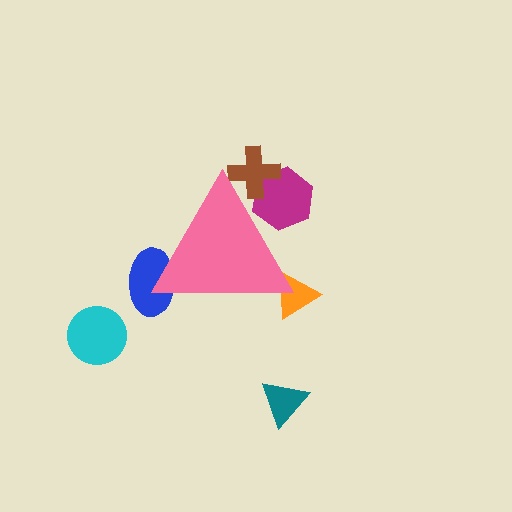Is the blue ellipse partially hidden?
Yes, the blue ellipse is partially hidden behind the pink triangle.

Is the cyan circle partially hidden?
No, the cyan circle is fully visible.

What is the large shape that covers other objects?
A pink triangle.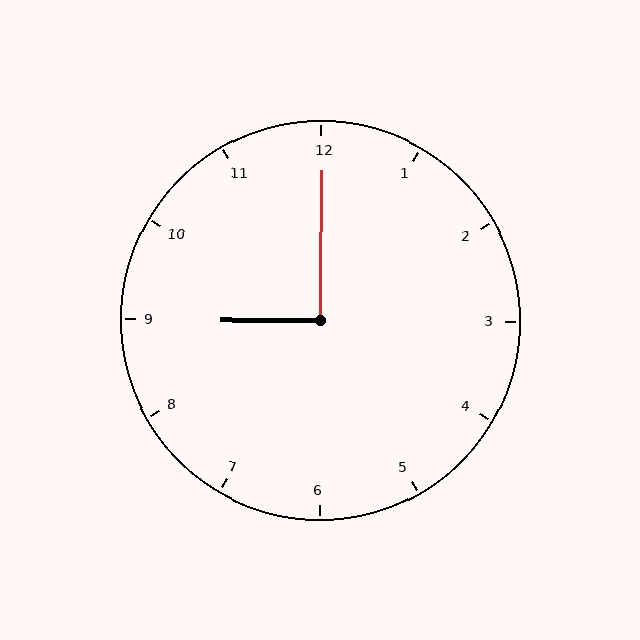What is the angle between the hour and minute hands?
Approximately 90 degrees.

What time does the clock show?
9:00.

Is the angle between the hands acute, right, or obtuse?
It is right.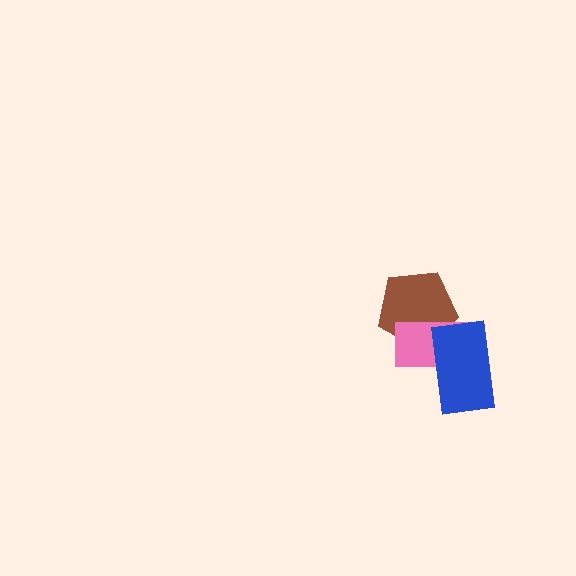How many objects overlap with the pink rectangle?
2 objects overlap with the pink rectangle.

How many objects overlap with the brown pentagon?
2 objects overlap with the brown pentagon.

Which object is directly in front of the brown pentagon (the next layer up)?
The pink rectangle is directly in front of the brown pentagon.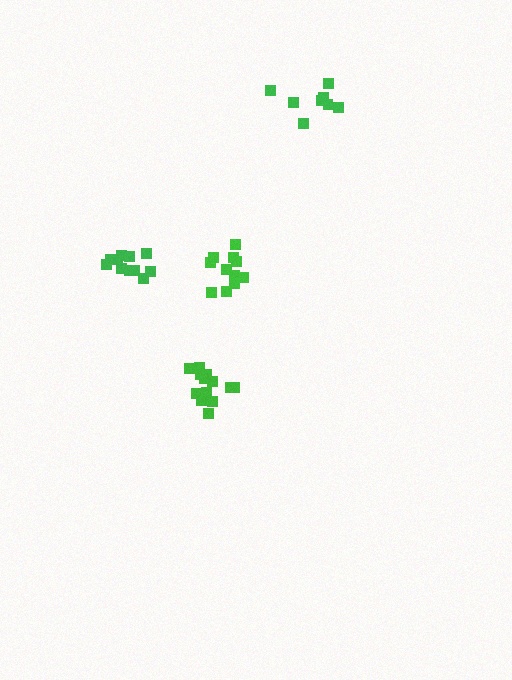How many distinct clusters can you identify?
There are 4 distinct clusters.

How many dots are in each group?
Group 1: 13 dots, Group 2: 11 dots, Group 3: 8 dots, Group 4: 11 dots (43 total).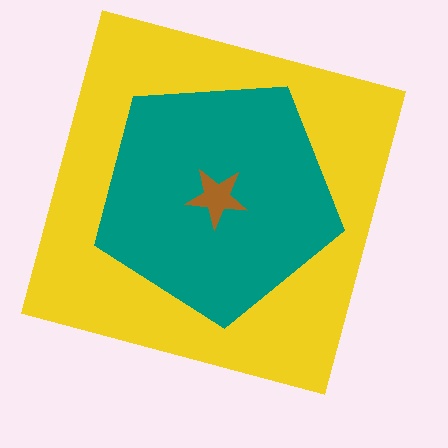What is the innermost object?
The brown star.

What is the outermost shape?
The yellow square.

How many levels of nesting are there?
3.